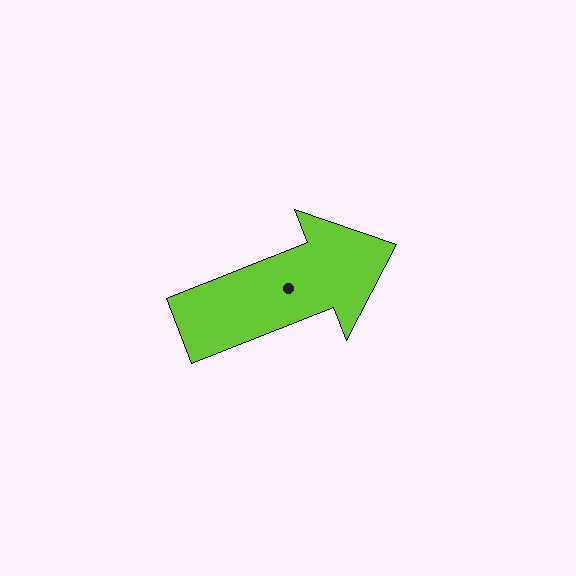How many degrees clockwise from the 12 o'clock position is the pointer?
Approximately 68 degrees.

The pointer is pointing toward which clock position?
Roughly 2 o'clock.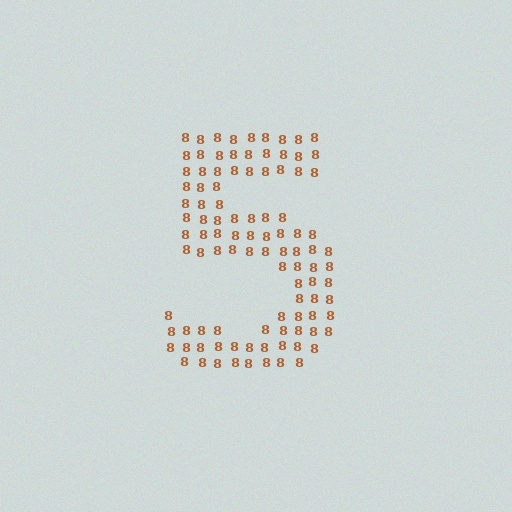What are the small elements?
The small elements are digit 8's.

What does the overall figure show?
The overall figure shows the digit 5.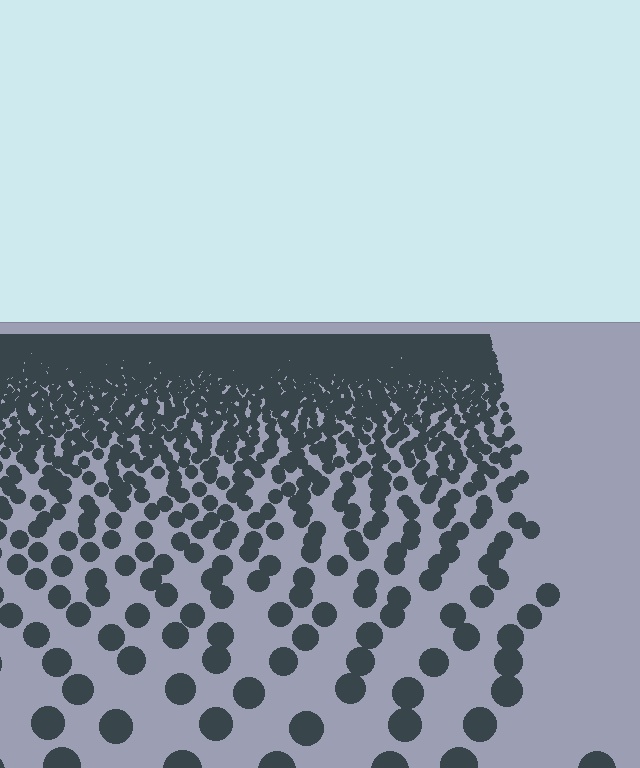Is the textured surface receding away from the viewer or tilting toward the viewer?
The surface is receding away from the viewer. Texture elements get smaller and denser toward the top.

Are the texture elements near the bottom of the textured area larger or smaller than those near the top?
Larger. Near the bottom, elements are closer to the viewer and appear at a bigger on-screen size.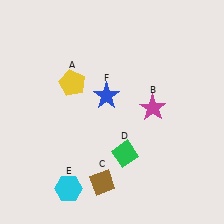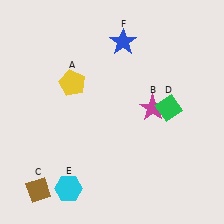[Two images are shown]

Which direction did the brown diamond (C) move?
The brown diamond (C) moved left.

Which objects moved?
The objects that moved are: the brown diamond (C), the green diamond (D), the blue star (F).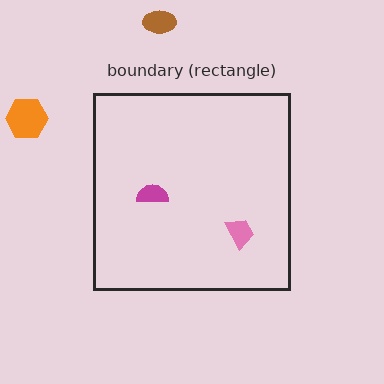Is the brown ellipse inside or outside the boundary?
Outside.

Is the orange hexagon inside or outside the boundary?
Outside.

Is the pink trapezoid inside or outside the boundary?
Inside.